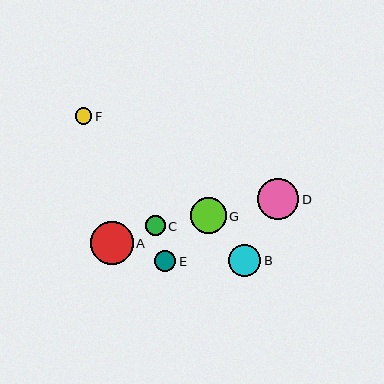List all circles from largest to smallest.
From largest to smallest: A, D, G, B, E, C, F.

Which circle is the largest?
Circle A is the largest with a size of approximately 43 pixels.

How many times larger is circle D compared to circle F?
Circle D is approximately 2.5 times the size of circle F.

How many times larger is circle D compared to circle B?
Circle D is approximately 1.3 times the size of circle B.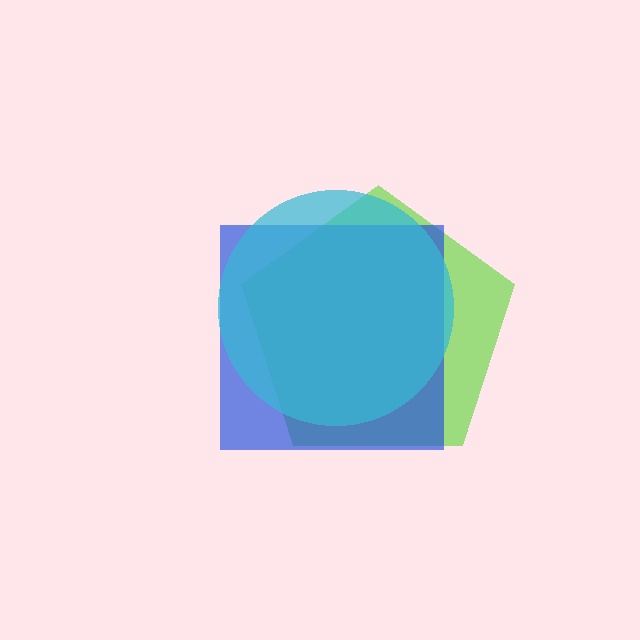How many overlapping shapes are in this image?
There are 3 overlapping shapes in the image.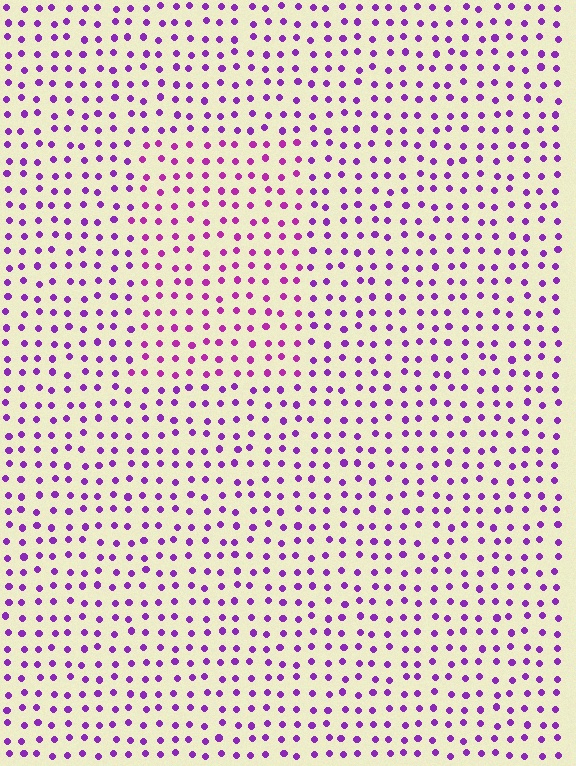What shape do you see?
I see a rectangle.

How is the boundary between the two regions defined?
The boundary is defined purely by a slight shift in hue (about 23 degrees). Spacing, size, and orientation are identical on both sides.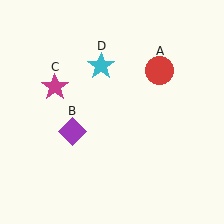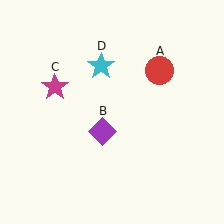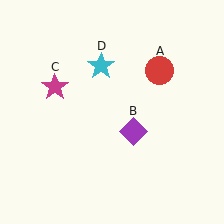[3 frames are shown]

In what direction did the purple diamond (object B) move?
The purple diamond (object B) moved right.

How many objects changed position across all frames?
1 object changed position: purple diamond (object B).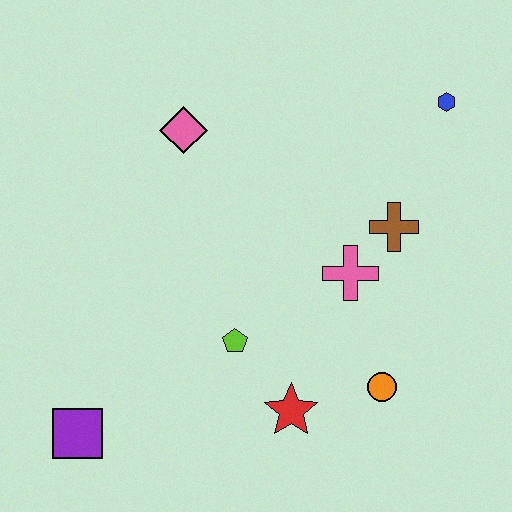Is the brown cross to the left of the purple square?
No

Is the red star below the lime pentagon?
Yes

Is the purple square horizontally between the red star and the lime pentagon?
No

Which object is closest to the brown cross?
The pink cross is closest to the brown cross.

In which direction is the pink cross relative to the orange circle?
The pink cross is above the orange circle.